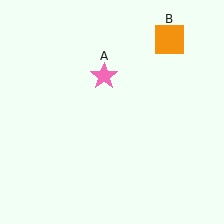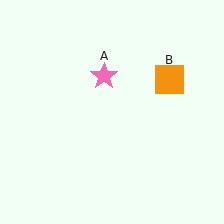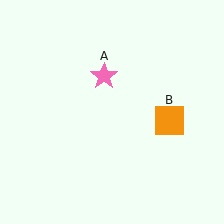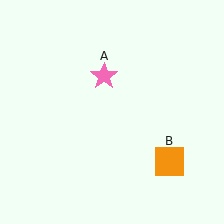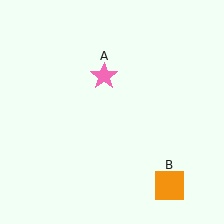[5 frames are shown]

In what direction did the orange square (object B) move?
The orange square (object B) moved down.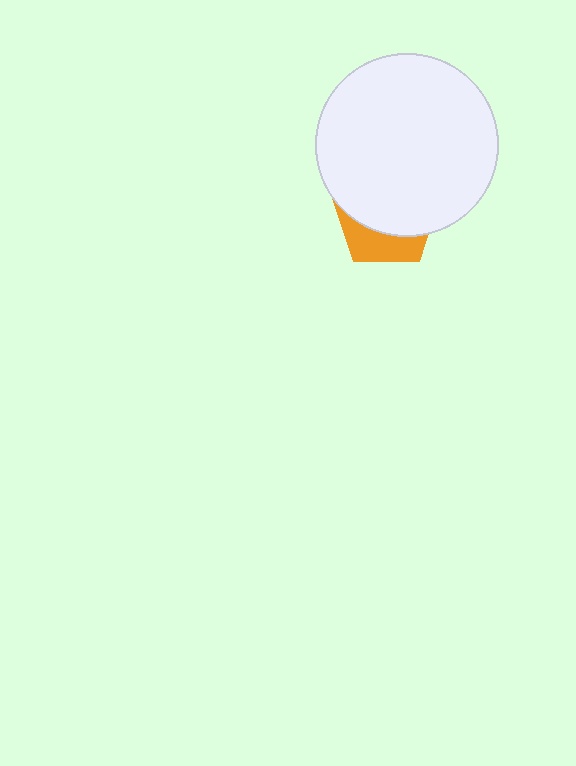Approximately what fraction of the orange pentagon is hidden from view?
Roughly 67% of the orange pentagon is hidden behind the white circle.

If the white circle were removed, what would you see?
You would see the complete orange pentagon.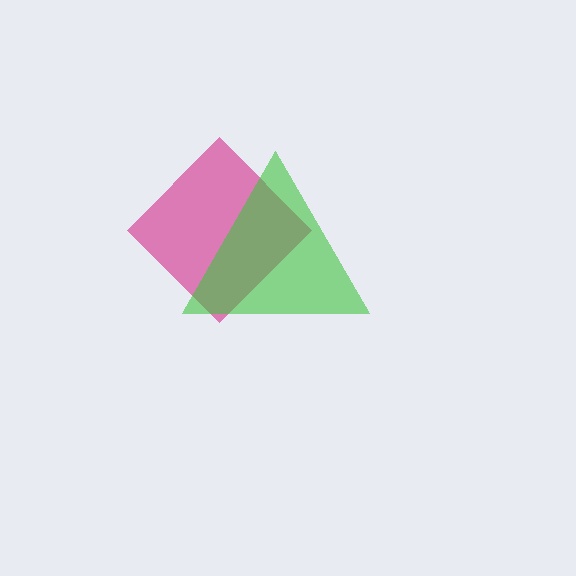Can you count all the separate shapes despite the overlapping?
Yes, there are 2 separate shapes.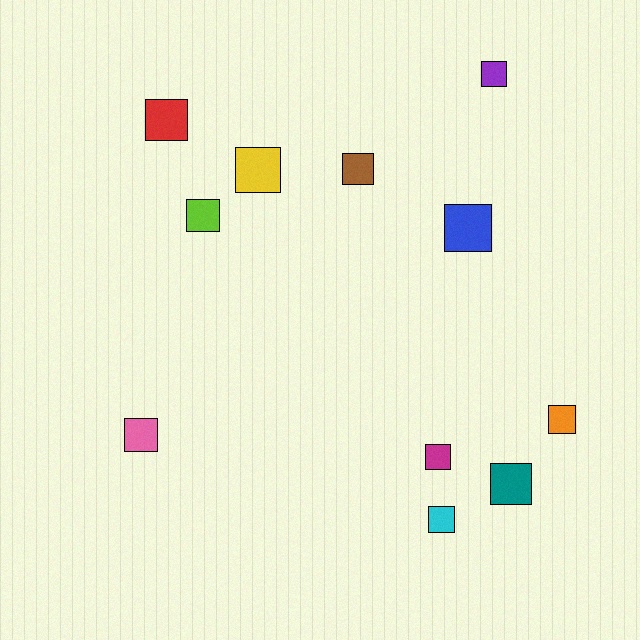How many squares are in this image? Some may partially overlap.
There are 11 squares.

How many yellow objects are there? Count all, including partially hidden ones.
There is 1 yellow object.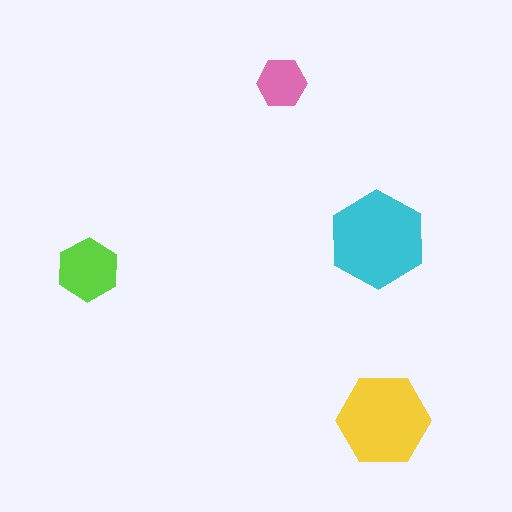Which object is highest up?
The pink hexagon is topmost.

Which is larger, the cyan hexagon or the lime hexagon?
The cyan one.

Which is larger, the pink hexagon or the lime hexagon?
The lime one.